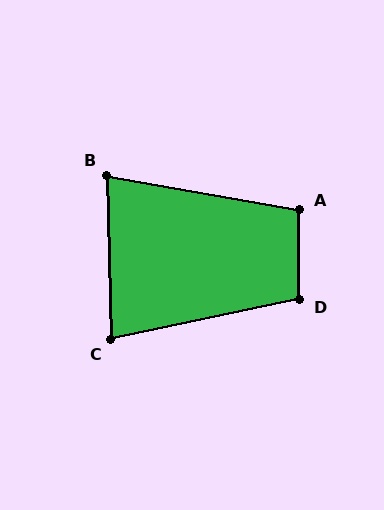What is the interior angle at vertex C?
Approximately 80 degrees (acute).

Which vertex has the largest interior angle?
D, at approximately 102 degrees.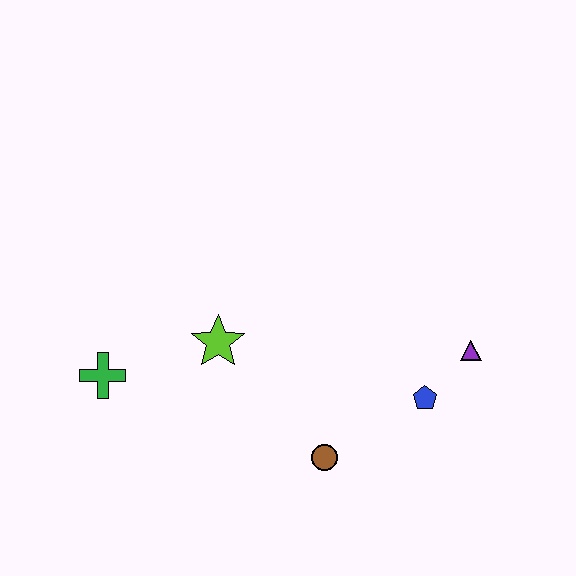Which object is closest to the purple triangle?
The blue pentagon is closest to the purple triangle.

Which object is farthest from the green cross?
The purple triangle is farthest from the green cross.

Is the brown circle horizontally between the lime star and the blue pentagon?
Yes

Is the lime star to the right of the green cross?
Yes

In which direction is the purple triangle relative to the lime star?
The purple triangle is to the right of the lime star.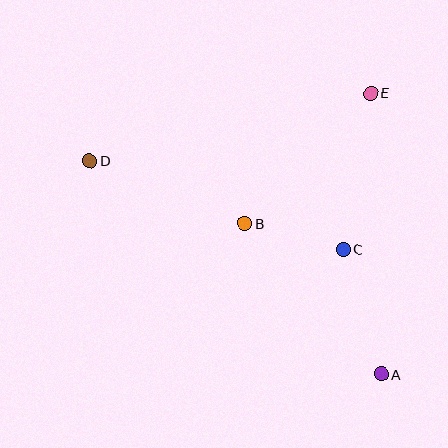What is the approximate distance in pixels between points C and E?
The distance between C and E is approximately 159 pixels.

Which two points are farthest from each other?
Points A and D are farthest from each other.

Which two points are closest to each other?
Points B and C are closest to each other.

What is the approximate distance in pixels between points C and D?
The distance between C and D is approximately 268 pixels.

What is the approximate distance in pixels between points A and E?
The distance between A and E is approximately 281 pixels.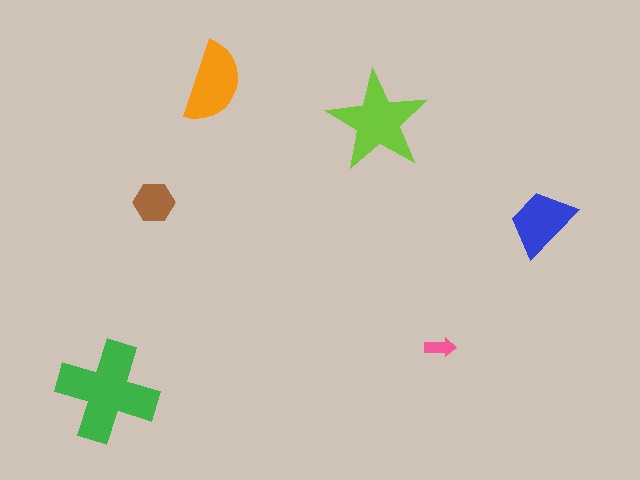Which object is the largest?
The green cross.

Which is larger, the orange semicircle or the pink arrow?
The orange semicircle.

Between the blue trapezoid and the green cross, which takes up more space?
The green cross.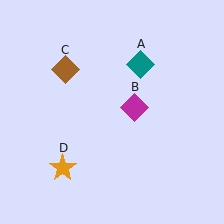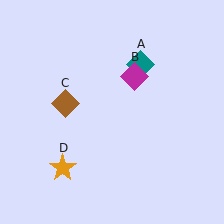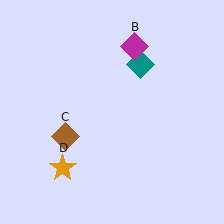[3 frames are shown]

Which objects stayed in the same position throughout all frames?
Teal diamond (object A) and orange star (object D) remained stationary.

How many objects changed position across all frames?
2 objects changed position: magenta diamond (object B), brown diamond (object C).